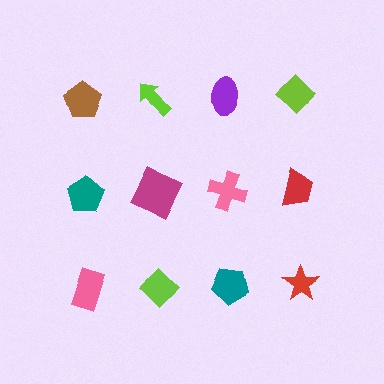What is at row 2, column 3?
A pink cross.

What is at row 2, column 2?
A magenta square.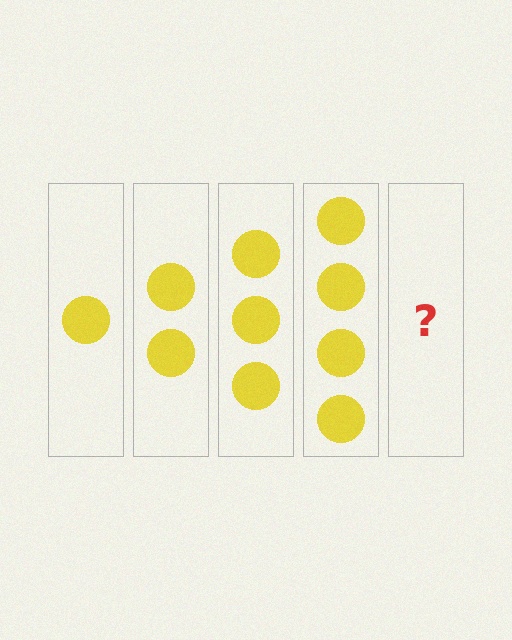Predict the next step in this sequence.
The next step is 5 circles.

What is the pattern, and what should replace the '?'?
The pattern is that each step adds one more circle. The '?' should be 5 circles.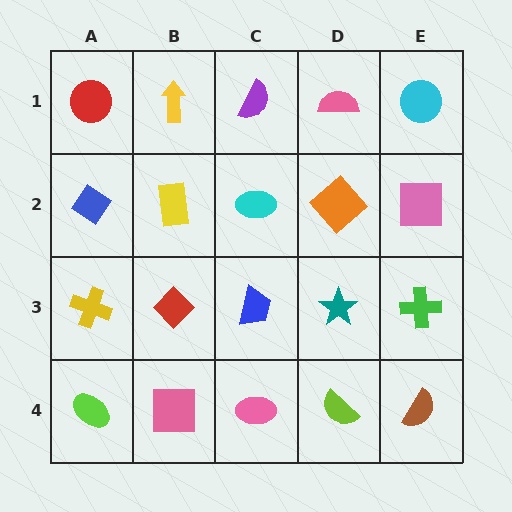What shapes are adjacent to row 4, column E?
A green cross (row 3, column E), a lime semicircle (row 4, column D).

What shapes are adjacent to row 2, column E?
A cyan circle (row 1, column E), a green cross (row 3, column E), an orange diamond (row 2, column D).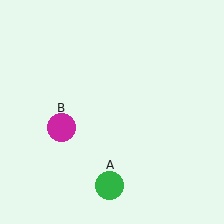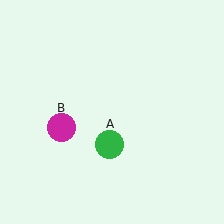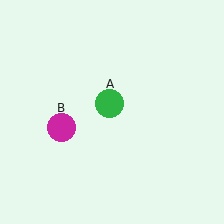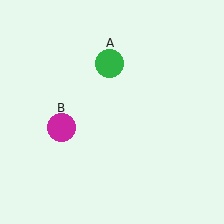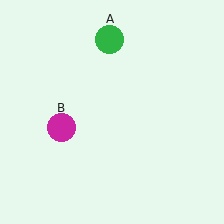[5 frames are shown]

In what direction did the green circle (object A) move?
The green circle (object A) moved up.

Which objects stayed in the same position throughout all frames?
Magenta circle (object B) remained stationary.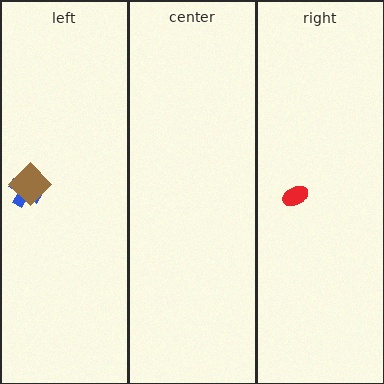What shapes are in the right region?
The red ellipse.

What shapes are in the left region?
The blue cross, the brown diamond.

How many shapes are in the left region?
2.